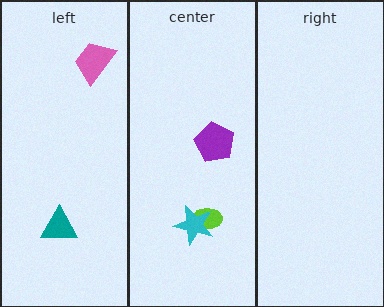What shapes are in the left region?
The teal triangle, the pink trapezoid.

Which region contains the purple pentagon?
The center region.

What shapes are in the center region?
The purple pentagon, the lime ellipse, the cyan star.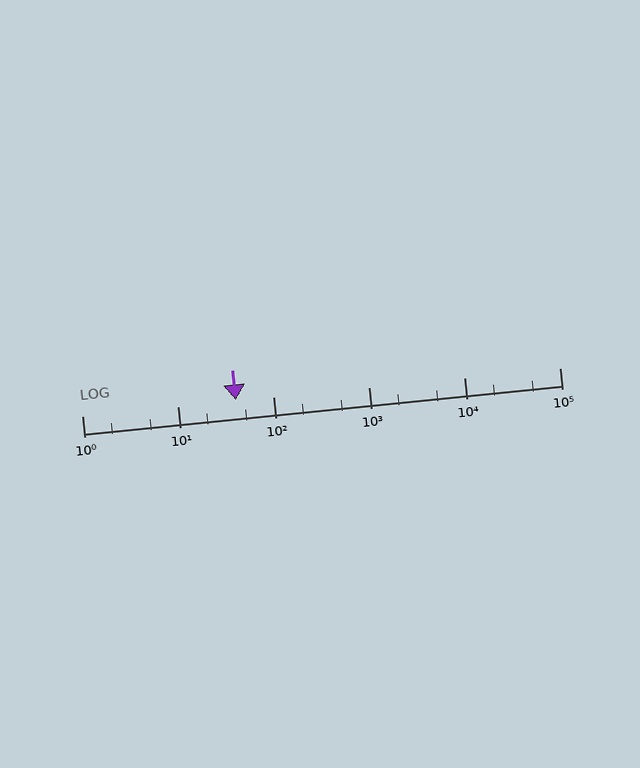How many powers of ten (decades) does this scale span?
The scale spans 5 decades, from 1 to 100000.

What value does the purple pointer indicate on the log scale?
The pointer indicates approximately 41.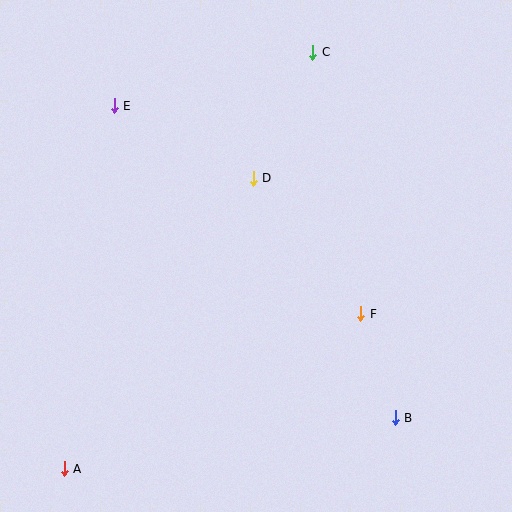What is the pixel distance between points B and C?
The distance between B and C is 375 pixels.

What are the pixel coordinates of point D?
Point D is at (253, 178).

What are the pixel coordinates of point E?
Point E is at (114, 106).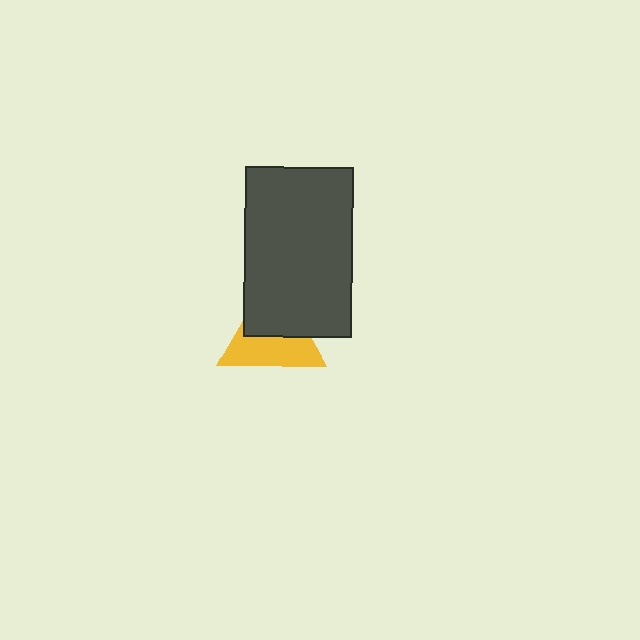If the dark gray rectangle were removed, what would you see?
You would see the complete yellow triangle.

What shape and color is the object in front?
The object in front is a dark gray rectangle.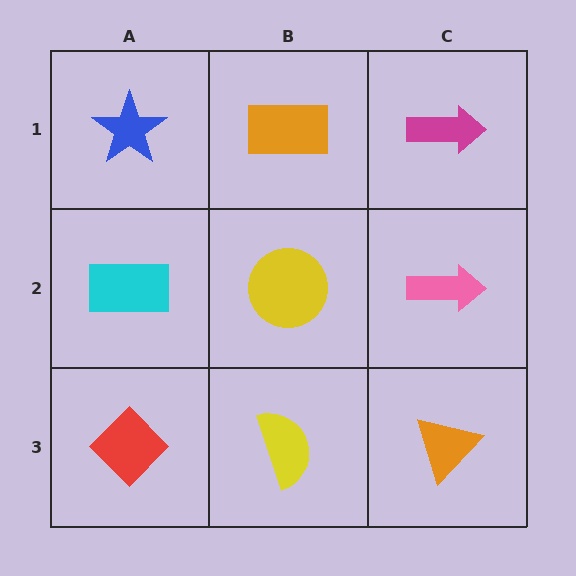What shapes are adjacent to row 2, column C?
A magenta arrow (row 1, column C), an orange triangle (row 3, column C), a yellow circle (row 2, column B).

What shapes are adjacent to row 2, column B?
An orange rectangle (row 1, column B), a yellow semicircle (row 3, column B), a cyan rectangle (row 2, column A), a pink arrow (row 2, column C).